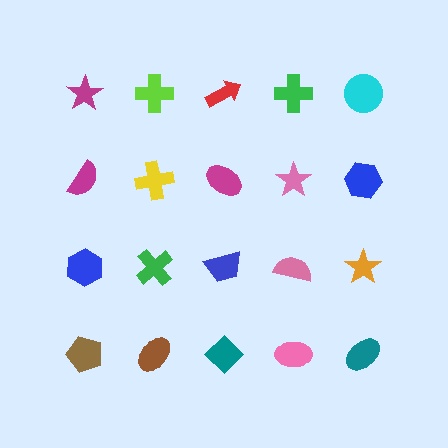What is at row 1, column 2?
A lime cross.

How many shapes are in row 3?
5 shapes.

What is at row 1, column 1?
A magenta star.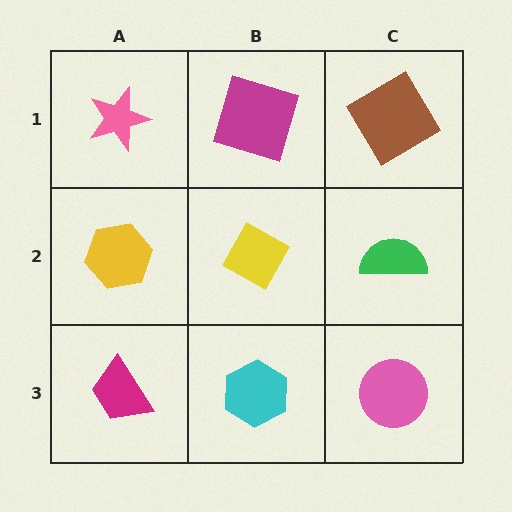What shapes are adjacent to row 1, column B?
A yellow diamond (row 2, column B), a pink star (row 1, column A), a brown diamond (row 1, column C).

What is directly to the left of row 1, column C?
A magenta square.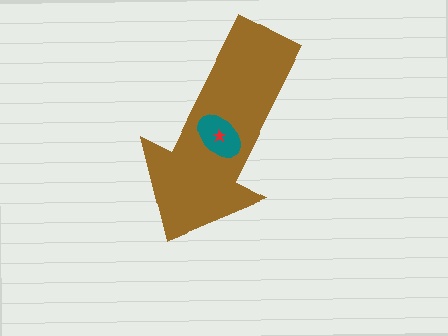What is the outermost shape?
The brown arrow.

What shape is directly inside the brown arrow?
The teal ellipse.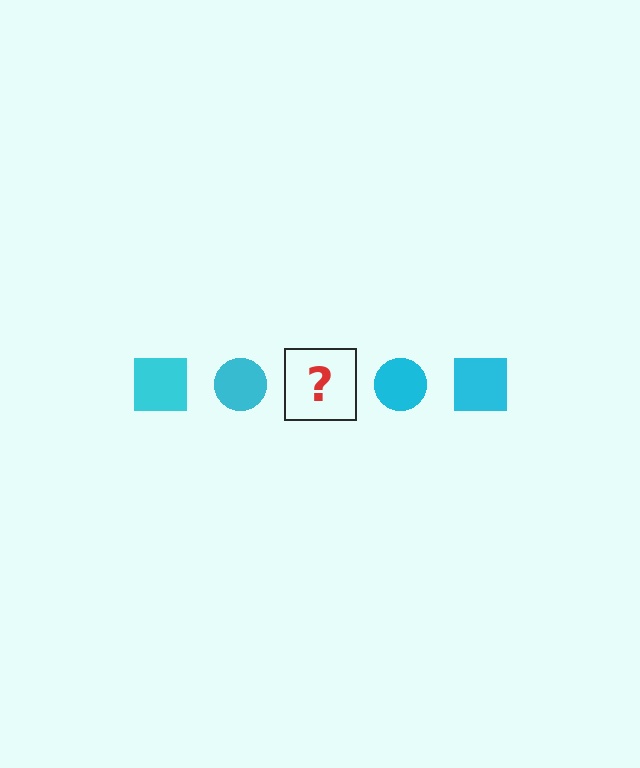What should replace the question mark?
The question mark should be replaced with a cyan square.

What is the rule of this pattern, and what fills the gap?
The rule is that the pattern cycles through square, circle shapes in cyan. The gap should be filled with a cyan square.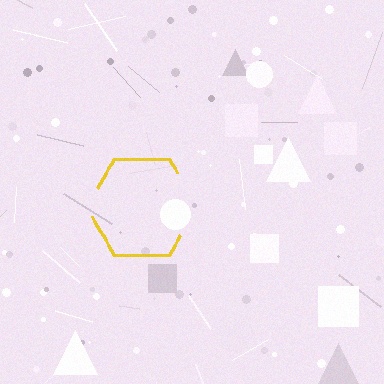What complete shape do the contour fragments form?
The contour fragments form a hexagon.